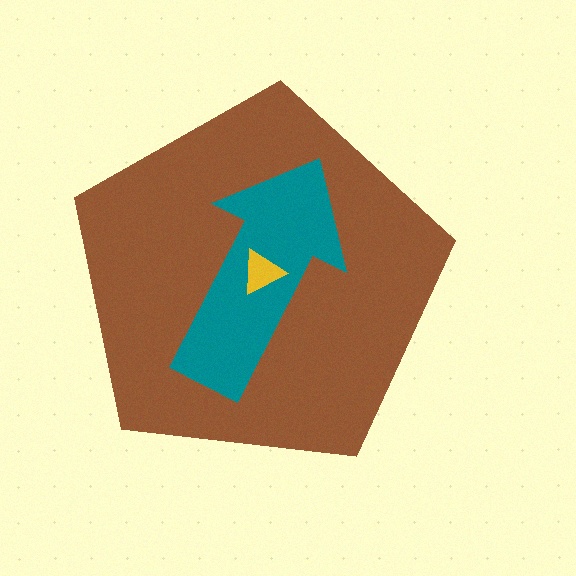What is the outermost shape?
The brown pentagon.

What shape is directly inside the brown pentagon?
The teal arrow.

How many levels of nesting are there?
3.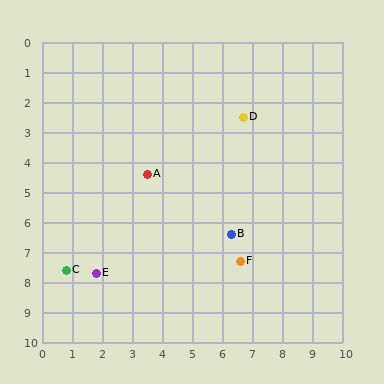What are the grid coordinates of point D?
Point D is at approximately (6.7, 2.5).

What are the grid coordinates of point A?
Point A is at approximately (3.5, 4.4).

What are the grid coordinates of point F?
Point F is at approximately (6.6, 7.3).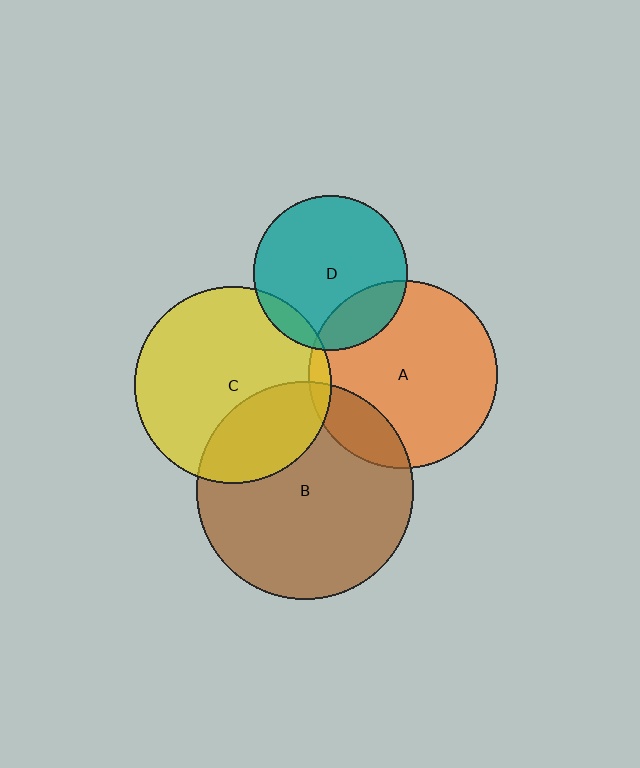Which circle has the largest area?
Circle B (brown).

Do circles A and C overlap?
Yes.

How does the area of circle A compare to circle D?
Approximately 1.5 times.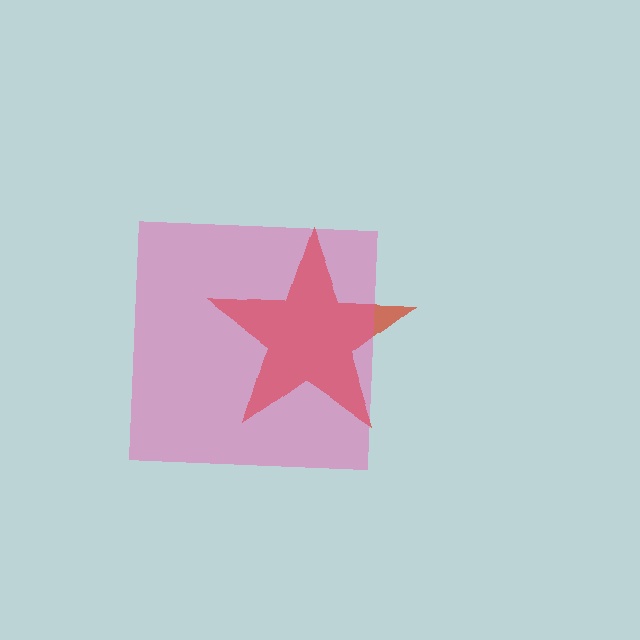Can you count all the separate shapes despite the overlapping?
Yes, there are 2 separate shapes.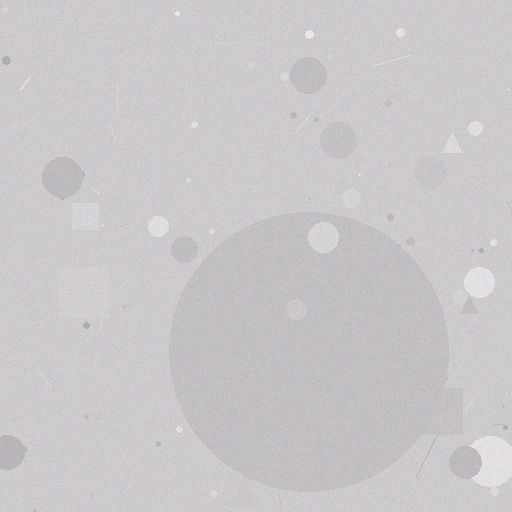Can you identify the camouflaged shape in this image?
The camouflaged shape is a circle.